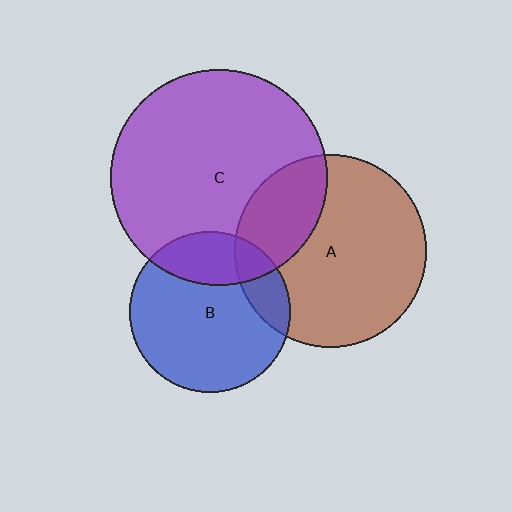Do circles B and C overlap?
Yes.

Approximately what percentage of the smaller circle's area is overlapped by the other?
Approximately 25%.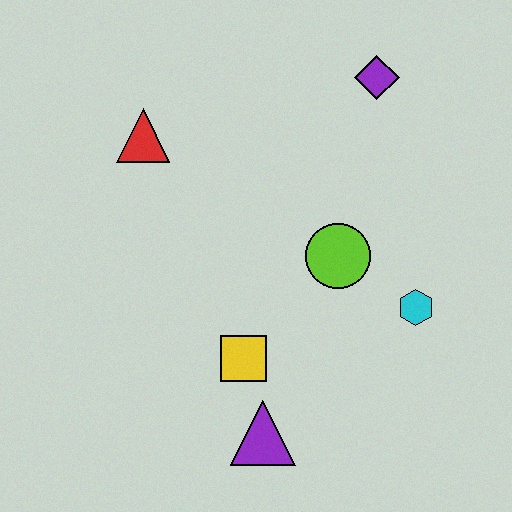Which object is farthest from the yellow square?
The purple diamond is farthest from the yellow square.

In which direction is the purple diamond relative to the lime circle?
The purple diamond is above the lime circle.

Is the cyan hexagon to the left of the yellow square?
No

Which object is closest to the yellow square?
The purple triangle is closest to the yellow square.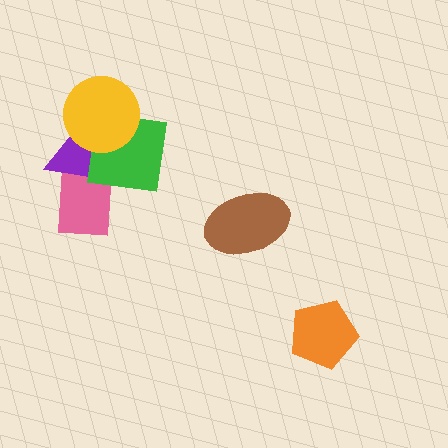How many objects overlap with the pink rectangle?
2 objects overlap with the pink rectangle.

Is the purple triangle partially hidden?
Yes, it is partially covered by another shape.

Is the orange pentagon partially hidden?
No, no other shape covers it.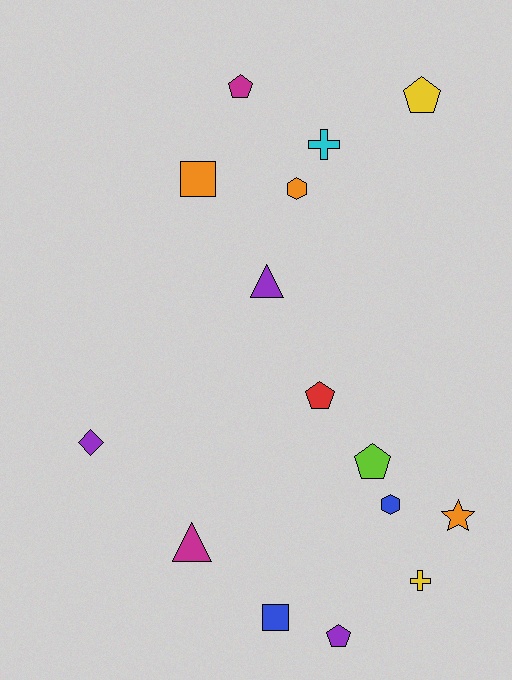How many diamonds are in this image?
There is 1 diamond.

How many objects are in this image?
There are 15 objects.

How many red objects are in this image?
There is 1 red object.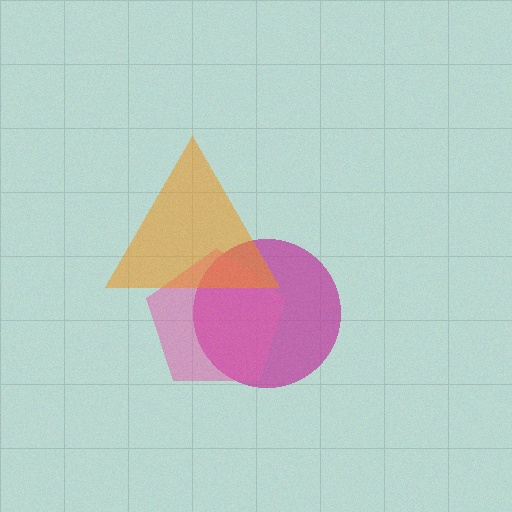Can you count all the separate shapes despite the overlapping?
Yes, there are 3 separate shapes.